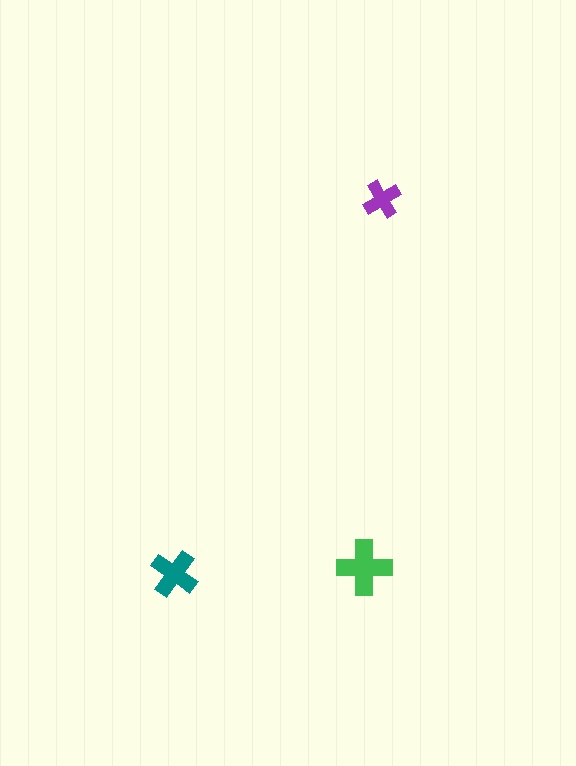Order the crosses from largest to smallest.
the green one, the teal one, the purple one.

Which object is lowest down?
The teal cross is bottommost.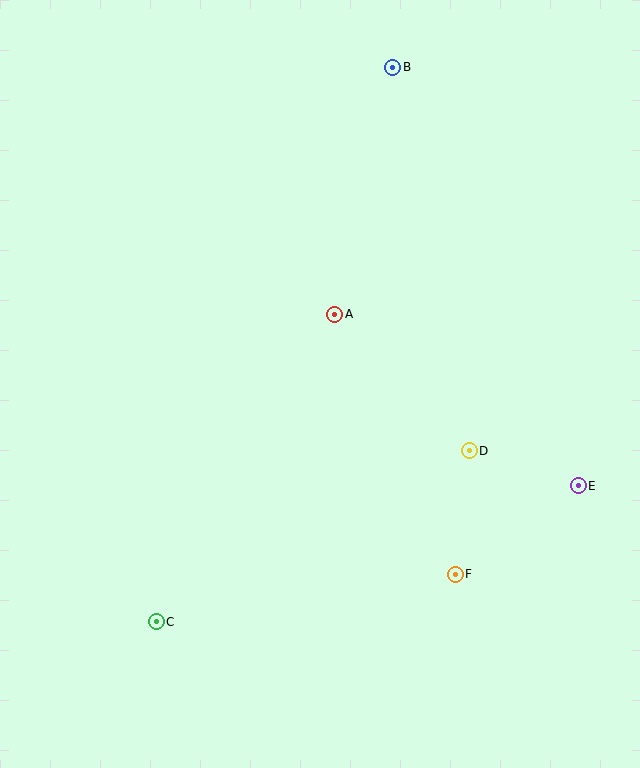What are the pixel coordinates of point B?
Point B is at (393, 67).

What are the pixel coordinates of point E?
Point E is at (578, 486).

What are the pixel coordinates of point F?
Point F is at (455, 574).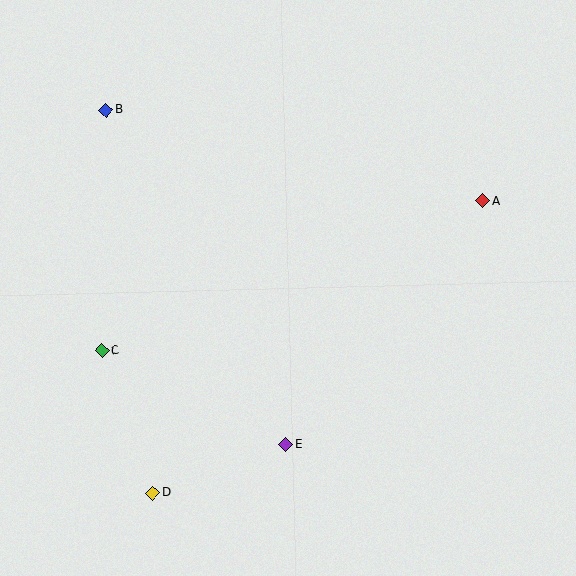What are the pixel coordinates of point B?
Point B is at (106, 110).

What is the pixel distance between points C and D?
The distance between C and D is 151 pixels.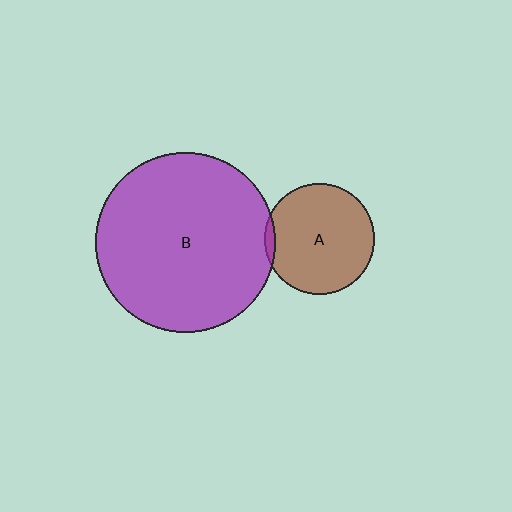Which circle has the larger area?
Circle B (purple).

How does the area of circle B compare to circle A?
Approximately 2.7 times.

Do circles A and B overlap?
Yes.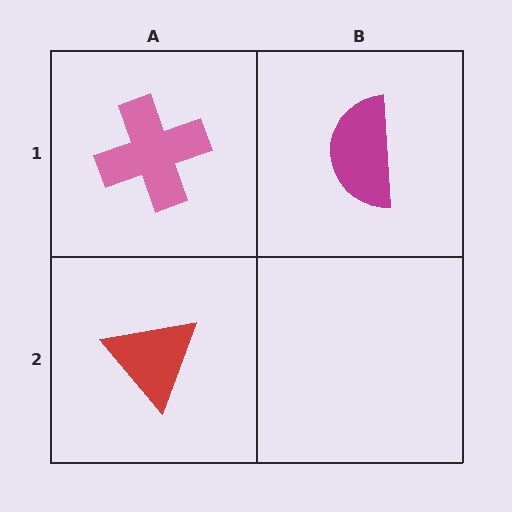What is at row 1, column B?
A magenta semicircle.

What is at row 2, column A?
A red triangle.